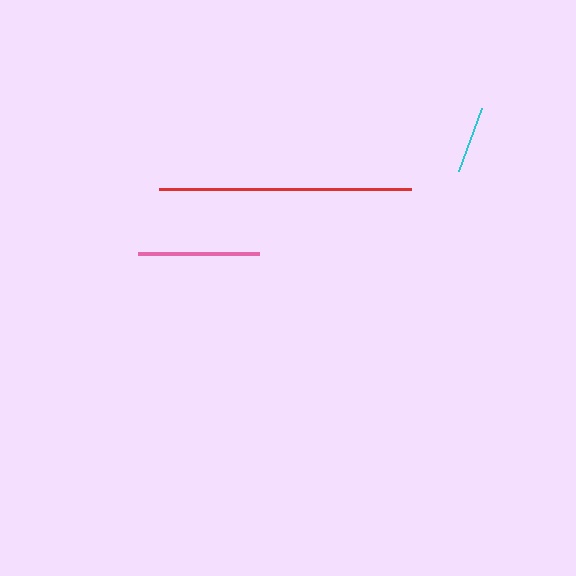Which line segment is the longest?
The red line is the longest at approximately 252 pixels.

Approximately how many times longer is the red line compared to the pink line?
The red line is approximately 2.1 times the length of the pink line.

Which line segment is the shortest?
The cyan line is the shortest at approximately 67 pixels.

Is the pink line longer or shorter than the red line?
The red line is longer than the pink line.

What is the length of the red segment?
The red segment is approximately 252 pixels long.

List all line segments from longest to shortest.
From longest to shortest: red, pink, cyan.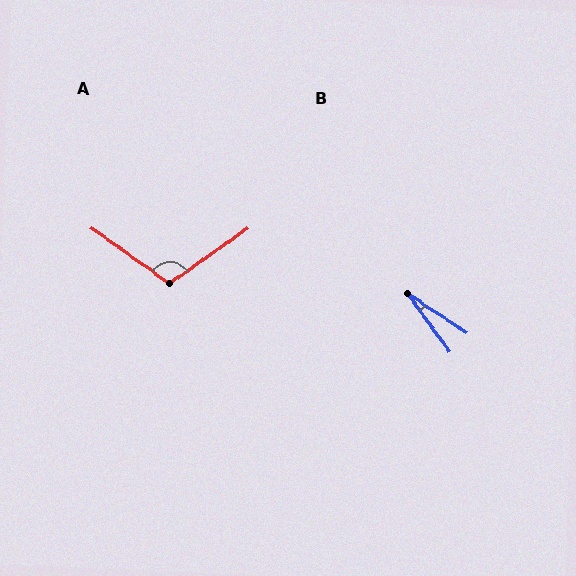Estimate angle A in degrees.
Approximately 110 degrees.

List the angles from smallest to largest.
B (20°), A (110°).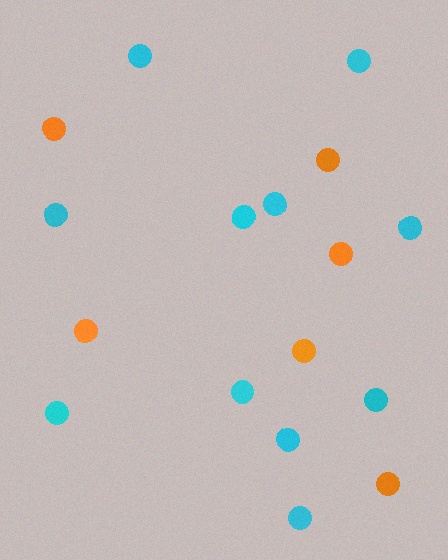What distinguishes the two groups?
There are 2 groups: one group of orange circles (6) and one group of cyan circles (11).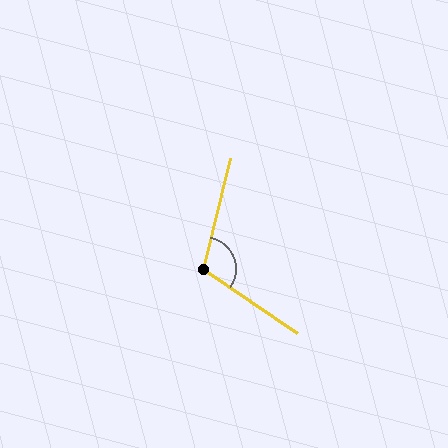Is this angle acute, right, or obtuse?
It is obtuse.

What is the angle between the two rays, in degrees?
Approximately 111 degrees.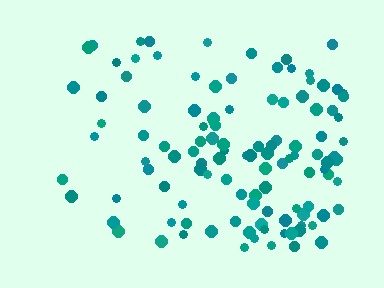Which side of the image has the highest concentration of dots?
The right.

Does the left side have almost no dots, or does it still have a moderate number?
Still a moderate number, just noticeably fewer than the right.